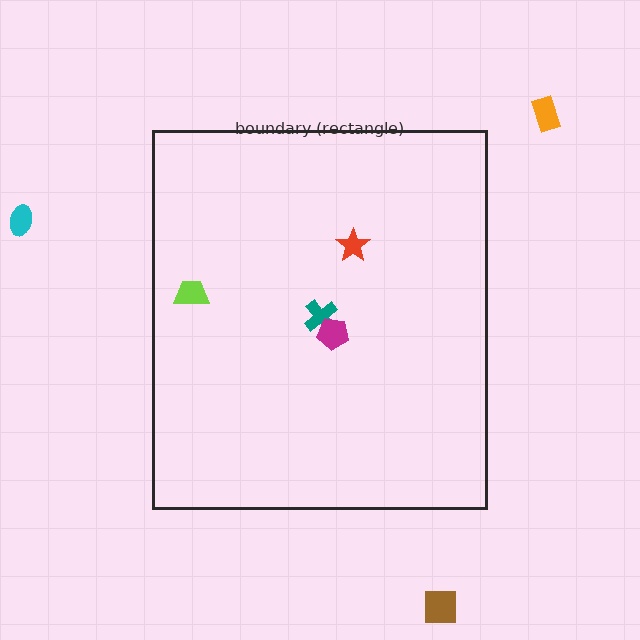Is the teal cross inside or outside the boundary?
Inside.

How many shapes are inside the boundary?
4 inside, 3 outside.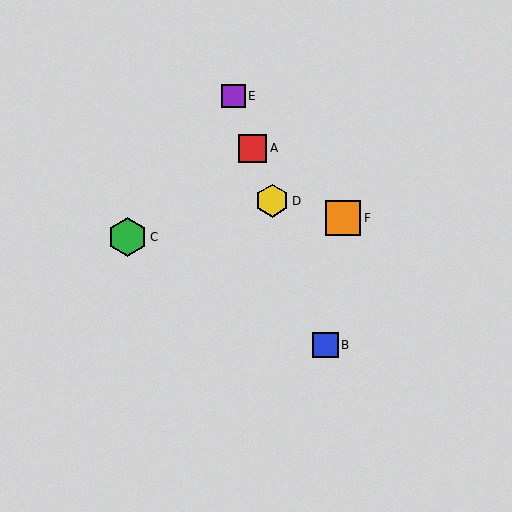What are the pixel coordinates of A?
Object A is at (253, 148).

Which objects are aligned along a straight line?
Objects A, B, D, E are aligned along a straight line.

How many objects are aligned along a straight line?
4 objects (A, B, D, E) are aligned along a straight line.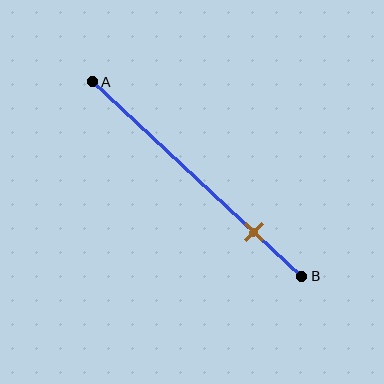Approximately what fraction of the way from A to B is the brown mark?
The brown mark is approximately 75% of the way from A to B.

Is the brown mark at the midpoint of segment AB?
No, the mark is at about 75% from A, not at the 50% midpoint.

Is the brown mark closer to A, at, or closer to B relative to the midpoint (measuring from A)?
The brown mark is closer to point B than the midpoint of segment AB.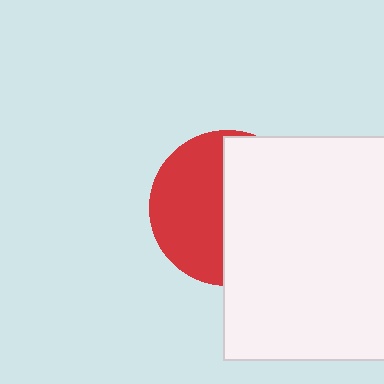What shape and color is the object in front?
The object in front is a white square.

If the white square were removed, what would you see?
You would see the complete red circle.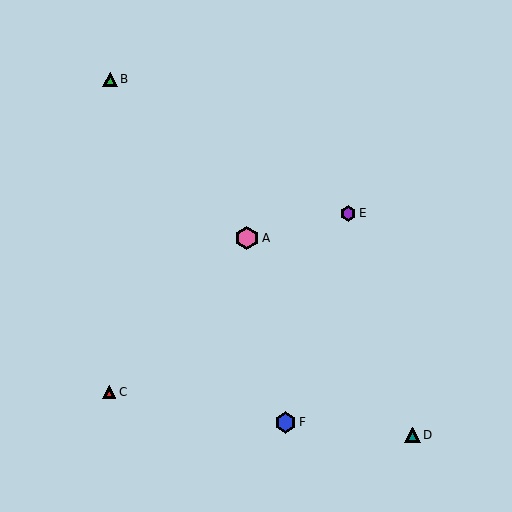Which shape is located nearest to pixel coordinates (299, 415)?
The blue hexagon (labeled F) at (286, 422) is nearest to that location.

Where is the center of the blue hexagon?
The center of the blue hexagon is at (286, 422).